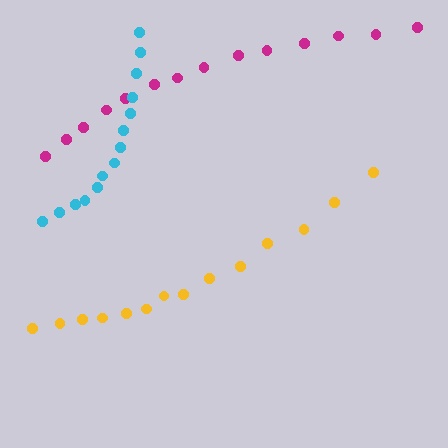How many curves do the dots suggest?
There are 3 distinct paths.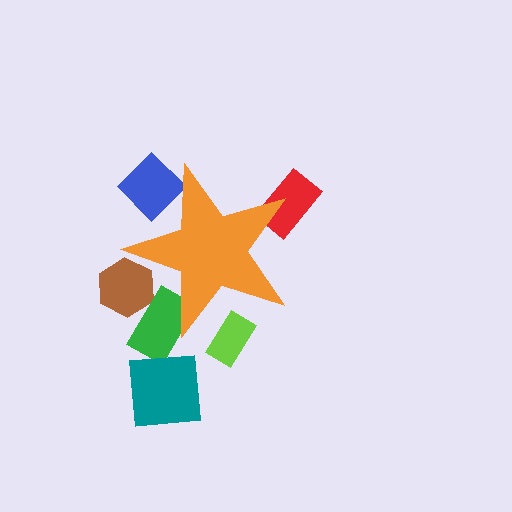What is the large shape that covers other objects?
An orange star.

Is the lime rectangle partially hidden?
Yes, the lime rectangle is partially hidden behind the orange star.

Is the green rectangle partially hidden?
Yes, the green rectangle is partially hidden behind the orange star.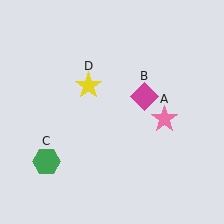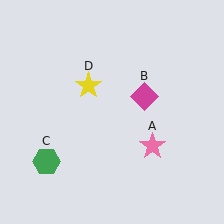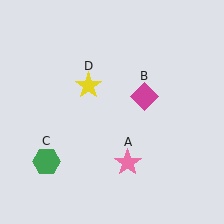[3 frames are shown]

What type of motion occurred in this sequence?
The pink star (object A) rotated clockwise around the center of the scene.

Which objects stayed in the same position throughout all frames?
Magenta diamond (object B) and green hexagon (object C) and yellow star (object D) remained stationary.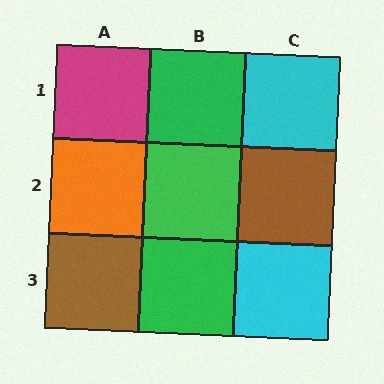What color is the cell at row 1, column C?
Cyan.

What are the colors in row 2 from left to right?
Orange, green, brown.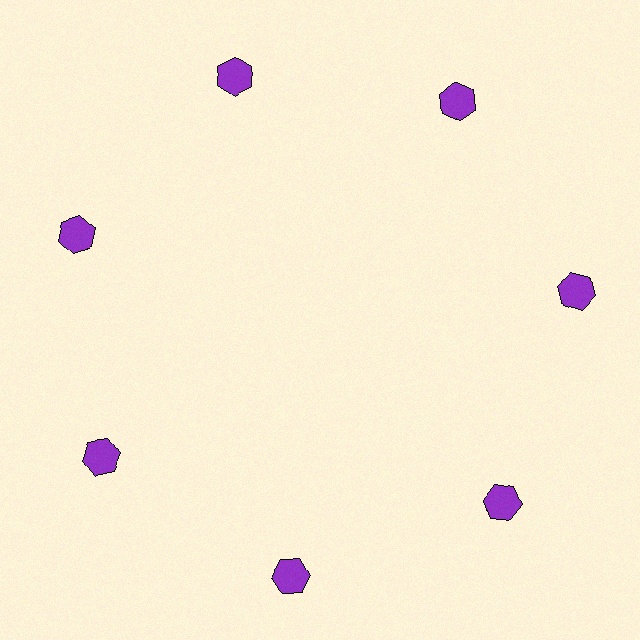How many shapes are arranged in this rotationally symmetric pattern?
There are 7 shapes, arranged in 7 groups of 1.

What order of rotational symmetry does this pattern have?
This pattern has 7-fold rotational symmetry.